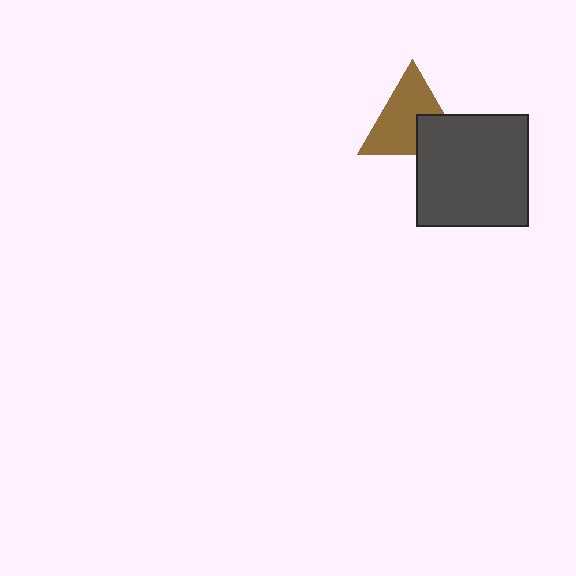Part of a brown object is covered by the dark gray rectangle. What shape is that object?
It is a triangle.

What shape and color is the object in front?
The object in front is a dark gray rectangle.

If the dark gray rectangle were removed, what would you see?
You would see the complete brown triangle.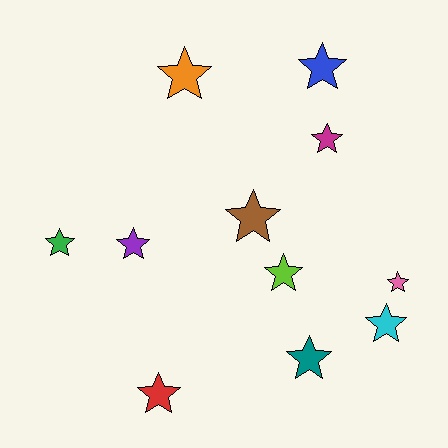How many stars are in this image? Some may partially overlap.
There are 11 stars.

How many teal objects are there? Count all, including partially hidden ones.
There is 1 teal object.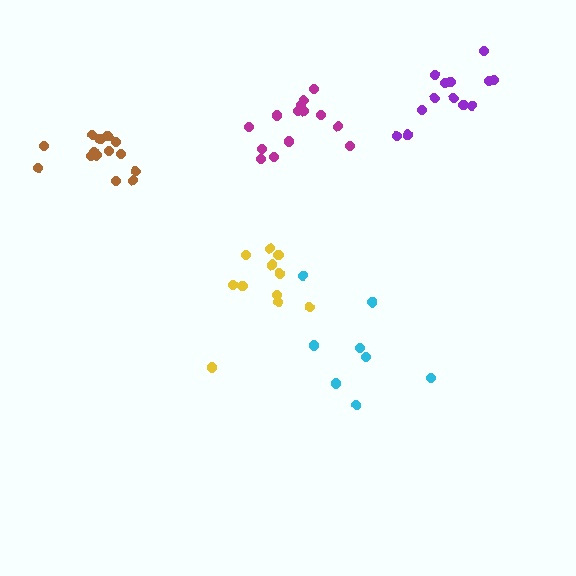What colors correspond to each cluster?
The clusters are colored: yellow, brown, purple, cyan, magenta.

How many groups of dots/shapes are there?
There are 5 groups.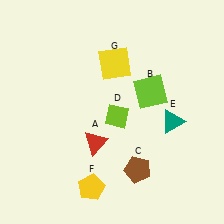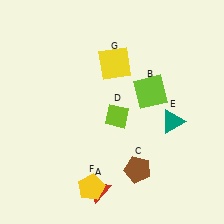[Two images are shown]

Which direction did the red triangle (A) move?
The red triangle (A) moved down.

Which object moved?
The red triangle (A) moved down.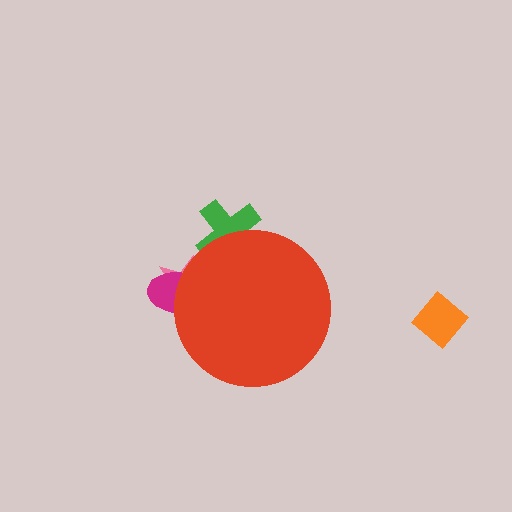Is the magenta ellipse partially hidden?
Yes, the magenta ellipse is partially hidden behind the red circle.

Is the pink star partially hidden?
Yes, the pink star is partially hidden behind the red circle.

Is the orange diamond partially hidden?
No, the orange diamond is fully visible.